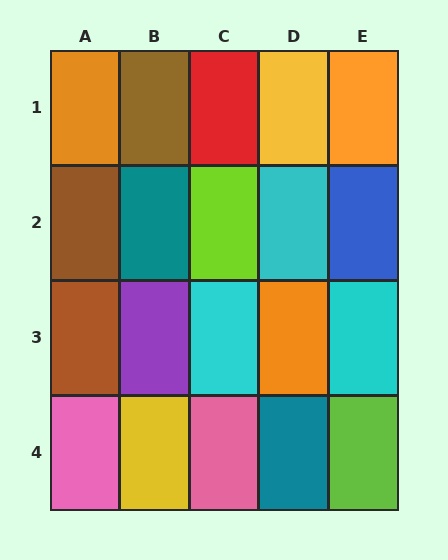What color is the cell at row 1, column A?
Orange.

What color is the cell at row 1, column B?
Brown.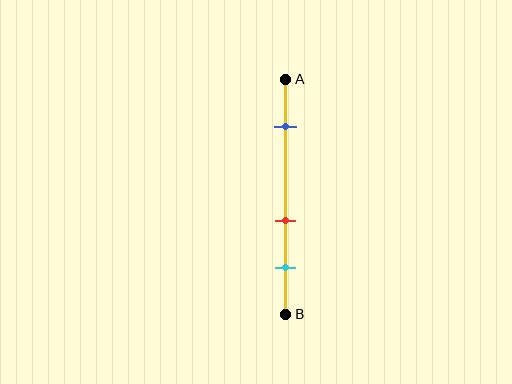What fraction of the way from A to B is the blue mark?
The blue mark is approximately 20% (0.2) of the way from A to B.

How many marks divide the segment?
There are 3 marks dividing the segment.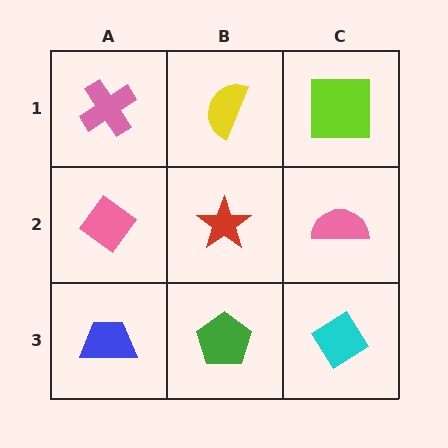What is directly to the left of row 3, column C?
A green pentagon.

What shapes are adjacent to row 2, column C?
A lime square (row 1, column C), a cyan diamond (row 3, column C), a red star (row 2, column B).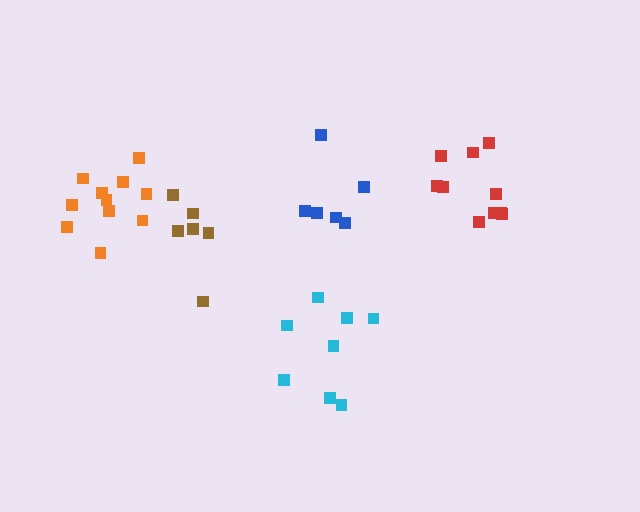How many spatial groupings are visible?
There are 5 spatial groupings.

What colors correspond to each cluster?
The clusters are colored: red, brown, blue, orange, cyan.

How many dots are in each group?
Group 1: 10 dots, Group 2: 6 dots, Group 3: 6 dots, Group 4: 11 dots, Group 5: 8 dots (41 total).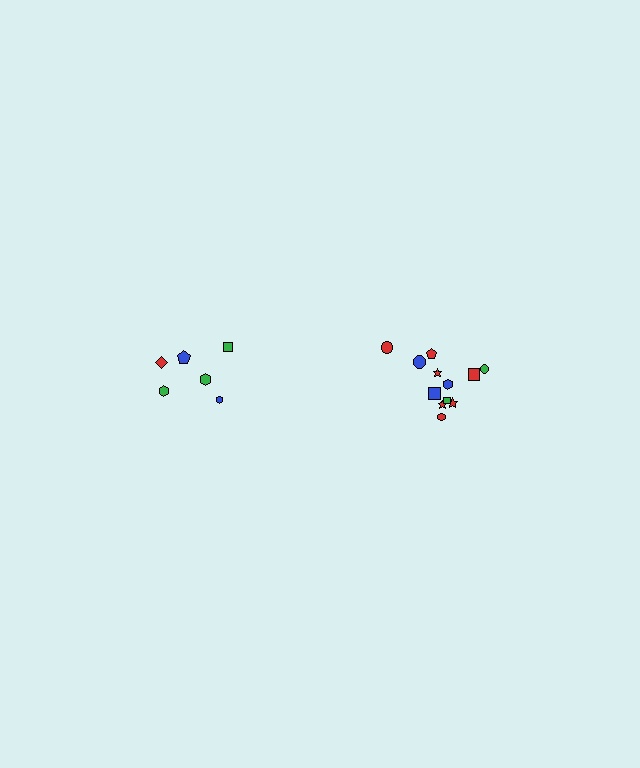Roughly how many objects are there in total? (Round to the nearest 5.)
Roughly 20 objects in total.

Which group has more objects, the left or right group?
The right group.